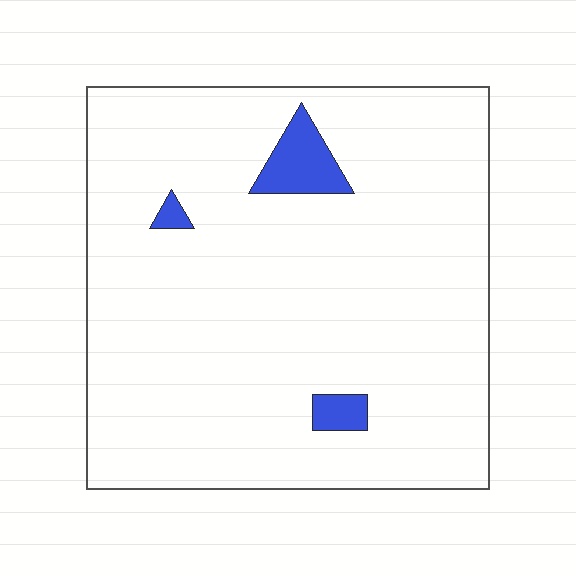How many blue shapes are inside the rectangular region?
3.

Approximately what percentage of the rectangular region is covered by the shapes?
Approximately 5%.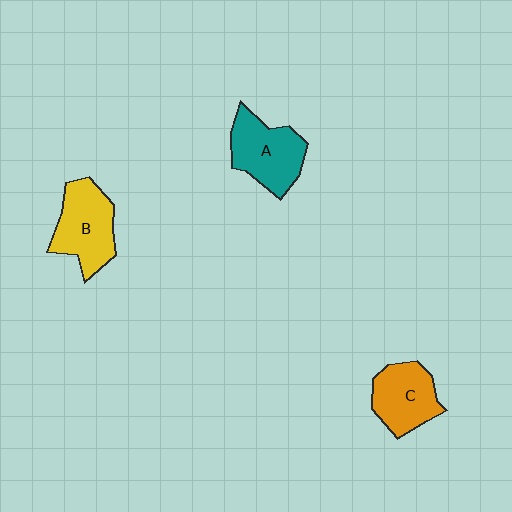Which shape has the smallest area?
Shape C (orange).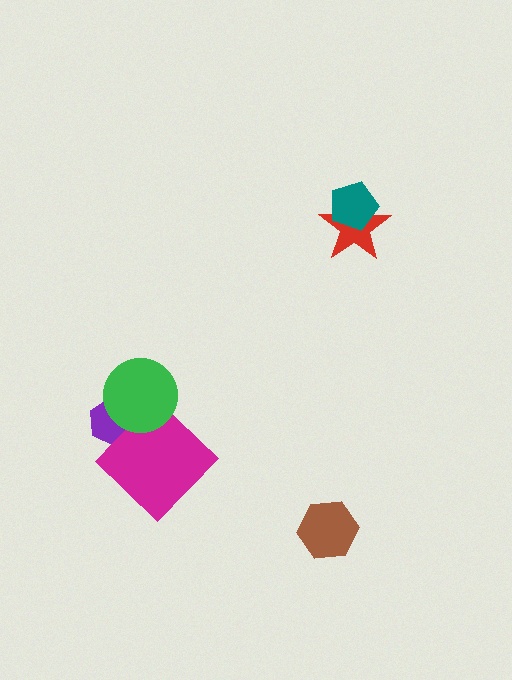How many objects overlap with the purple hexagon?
2 objects overlap with the purple hexagon.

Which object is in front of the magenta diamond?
The green circle is in front of the magenta diamond.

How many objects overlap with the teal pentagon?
1 object overlaps with the teal pentagon.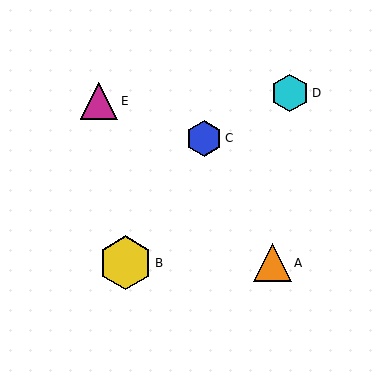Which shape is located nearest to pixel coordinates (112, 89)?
The magenta triangle (labeled E) at (99, 101) is nearest to that location.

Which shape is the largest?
The yellow hexagon (labeled B) is the largest.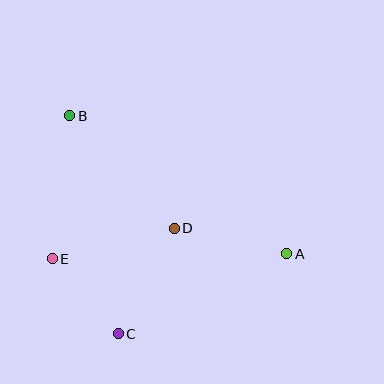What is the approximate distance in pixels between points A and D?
The distance between A and D is approximately 115 pixels.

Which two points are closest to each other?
Points C and E are closest to each other.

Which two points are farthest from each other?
Points A and B are farthest from each other.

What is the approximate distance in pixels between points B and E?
The distance between B and E is approximately 144 pixels.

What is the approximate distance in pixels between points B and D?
The distance between B and D is approximately 154 pixels.